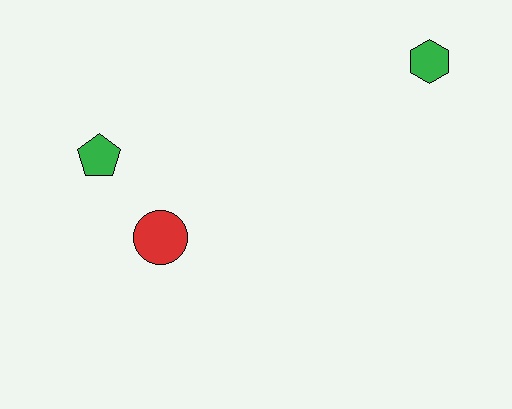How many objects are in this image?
There are 3 objects.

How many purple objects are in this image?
There are no purple objects.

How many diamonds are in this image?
There are no diamonds.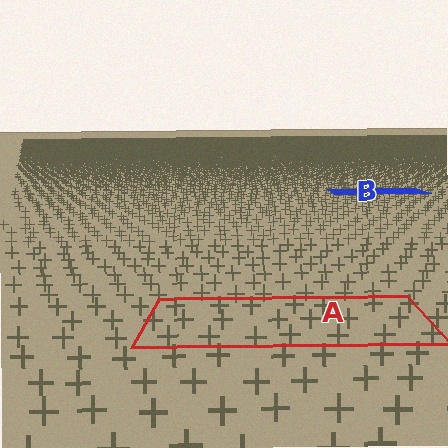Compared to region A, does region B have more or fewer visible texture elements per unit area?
Region B has more texture elements per unit area — they are packed more densely because it is farther away.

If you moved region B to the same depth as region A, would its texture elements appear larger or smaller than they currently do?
They would appear larger. At a closer depth, the same texture elements are projected at a bigger on-screen size.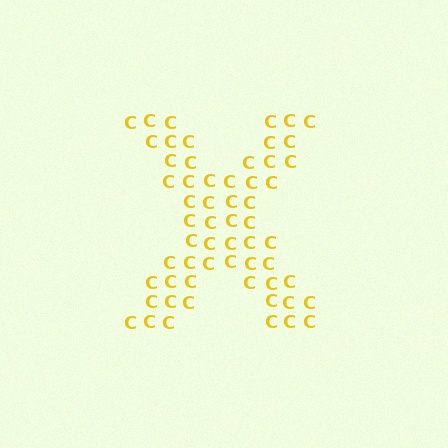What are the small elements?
The small elements are letter C's.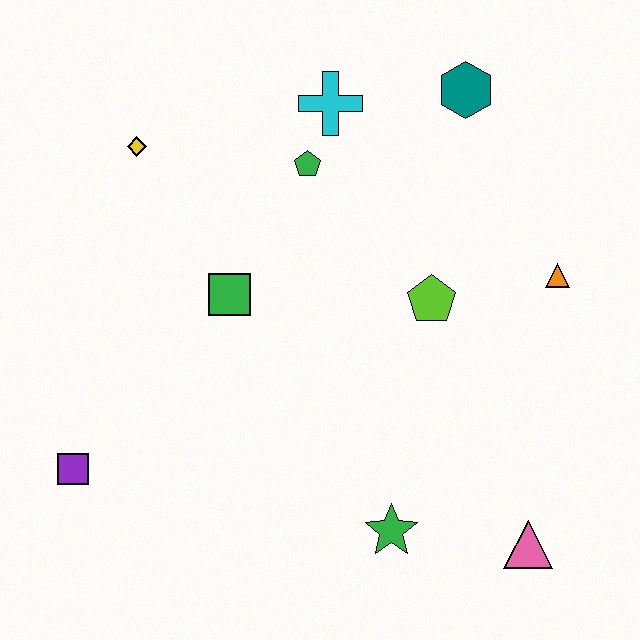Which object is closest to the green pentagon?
The cyan cross is closest to the green pentagon.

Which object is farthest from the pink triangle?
The yellow diamond is farthest from the pink triangle.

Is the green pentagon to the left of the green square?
No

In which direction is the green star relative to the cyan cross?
The green star is below the cyan cross.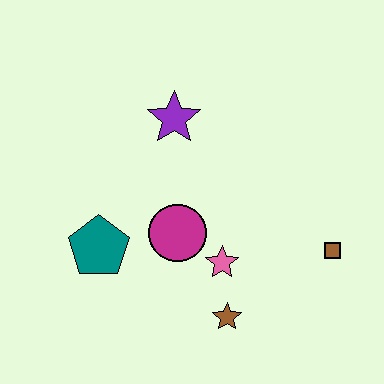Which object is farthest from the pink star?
The purple star is farthest from the pink star.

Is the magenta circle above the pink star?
Yes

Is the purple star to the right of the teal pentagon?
Yes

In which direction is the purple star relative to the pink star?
The purple star is above the pink star.